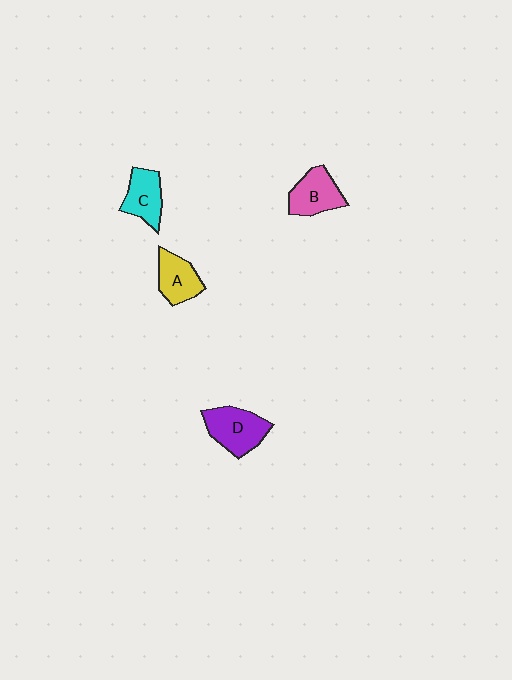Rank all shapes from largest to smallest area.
From largest to smallest: D (purple), B (pink), C (cyan), A (yellow).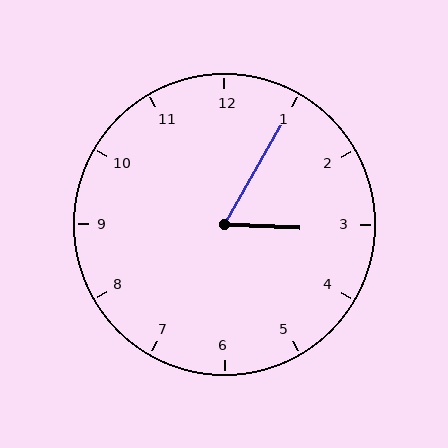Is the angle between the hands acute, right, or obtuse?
It is acute.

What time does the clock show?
3:05.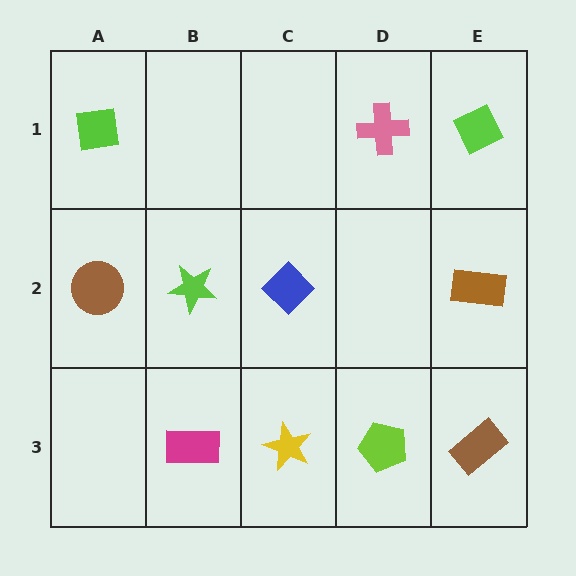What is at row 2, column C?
A blue diamond.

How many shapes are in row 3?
4 shapes.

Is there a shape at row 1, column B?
No, that cell is empty.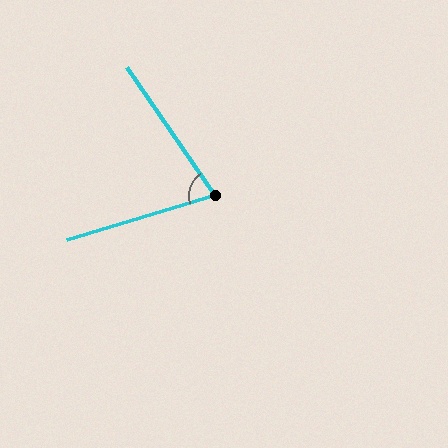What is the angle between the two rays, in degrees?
Approximately 72 degrees.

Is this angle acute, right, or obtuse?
It is acute.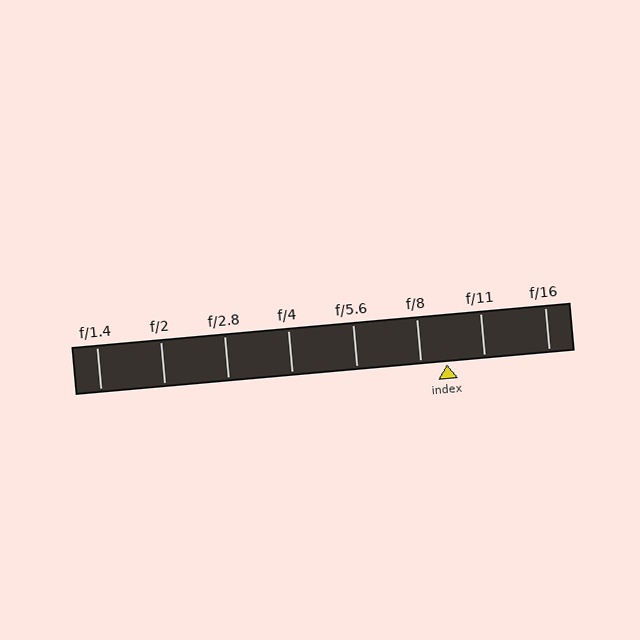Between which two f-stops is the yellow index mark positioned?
The index mark is between f/8 and f/11.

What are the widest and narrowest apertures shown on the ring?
The widest aperture shown is f/1.4 and the narrowest is f/16.